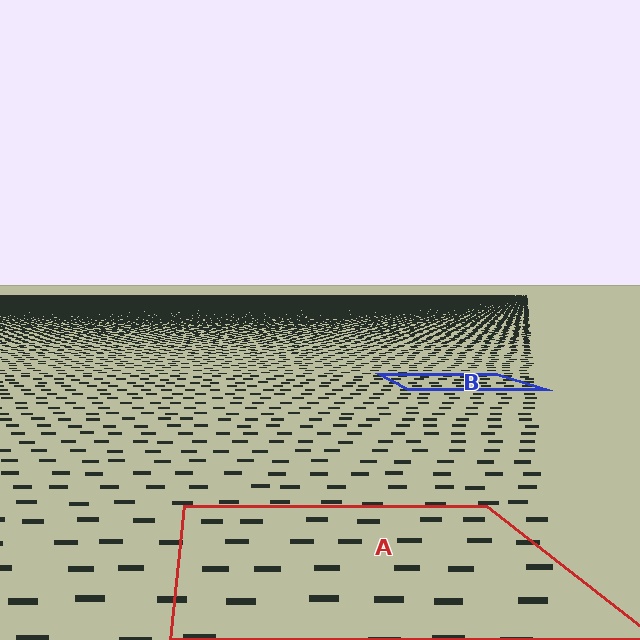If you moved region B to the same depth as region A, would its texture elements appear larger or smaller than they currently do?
They would appear larger. At a closer depth, the same texture elements are projected at a bigger on-screen size.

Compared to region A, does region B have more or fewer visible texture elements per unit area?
Region B has more texture elements per unit area — they are packed more densely because it is farther away.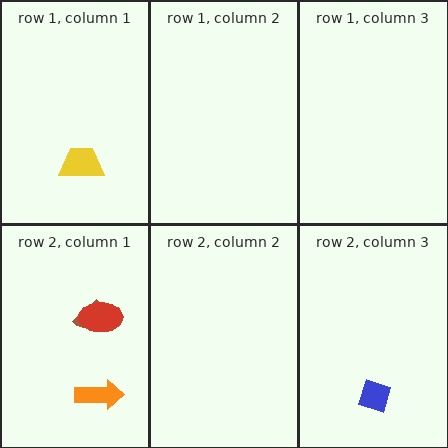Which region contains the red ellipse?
The row 2, column 1 region.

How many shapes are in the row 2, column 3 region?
1.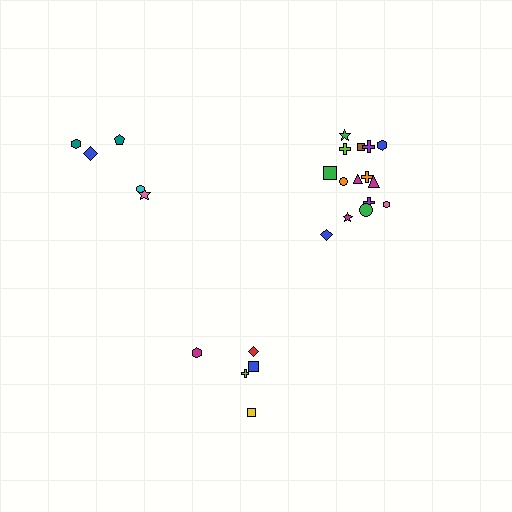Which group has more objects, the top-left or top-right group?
The top-right group.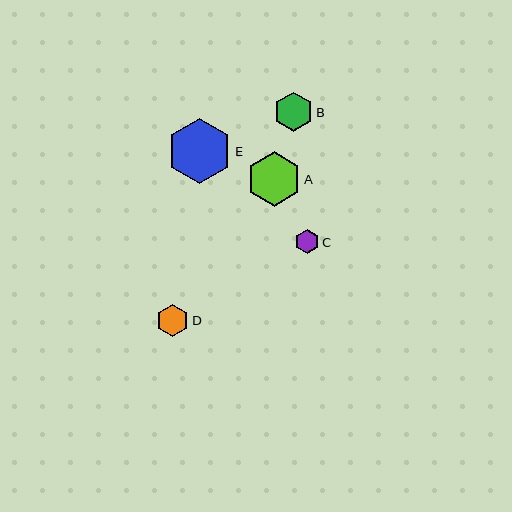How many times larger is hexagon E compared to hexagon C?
Hexagon E is approximately 2.8 times the size of hexagon C.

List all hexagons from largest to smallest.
From largest to smallest: E, A, B, D, C.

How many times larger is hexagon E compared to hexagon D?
Hexagon E is approximately 2.0 times the size of hexagon D.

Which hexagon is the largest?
Hexagon E is the largest with a size of approximately 65 pixels.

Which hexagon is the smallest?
Hexagon C is the smallest with a size of approximately 24 pixels.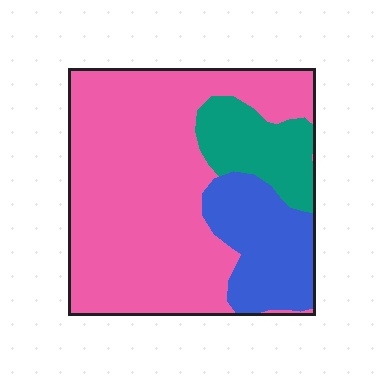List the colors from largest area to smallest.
From largest to smallest: pink, blue, teal.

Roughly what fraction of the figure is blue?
Blue takes up about one fifth (1/5) of the figure.